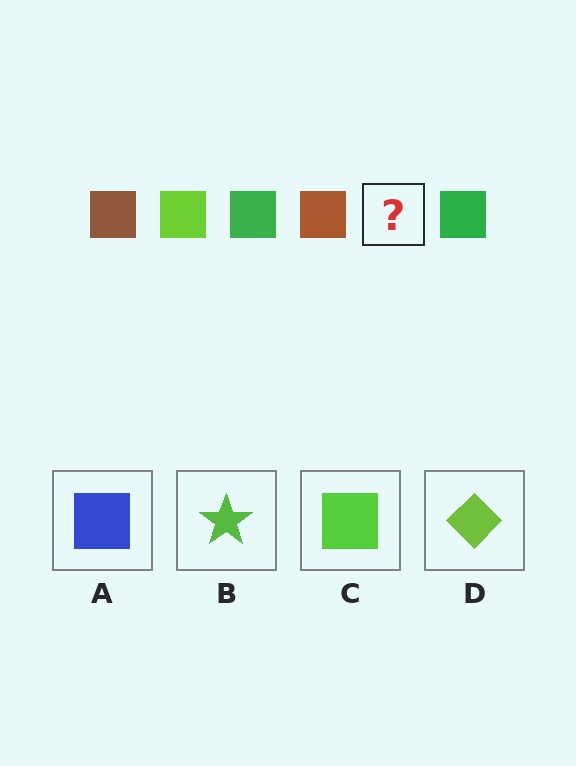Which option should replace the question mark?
Option C.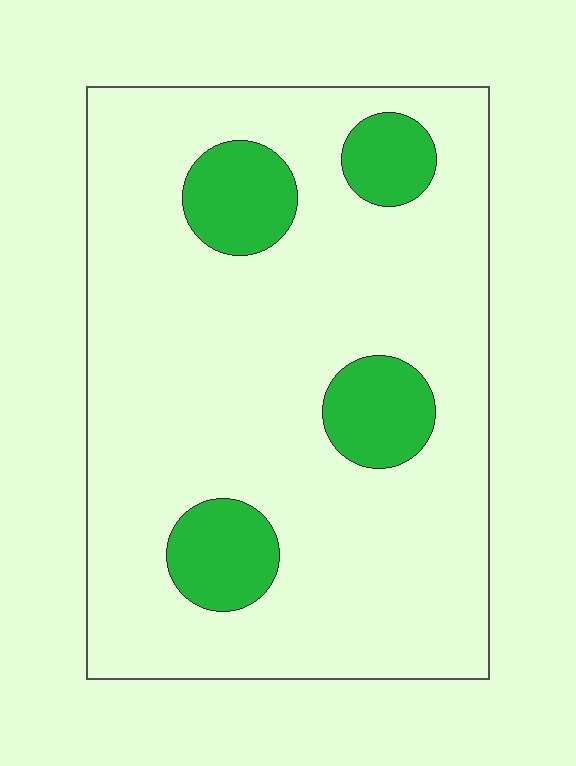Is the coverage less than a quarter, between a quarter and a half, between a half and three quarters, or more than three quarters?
Less than a quarter.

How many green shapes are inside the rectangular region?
4.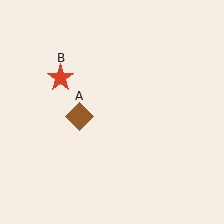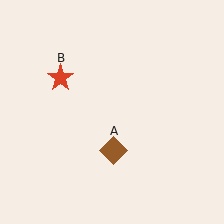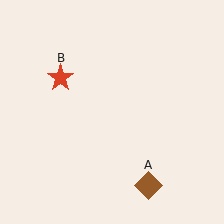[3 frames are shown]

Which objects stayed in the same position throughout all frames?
Red star (object B) remained stationary.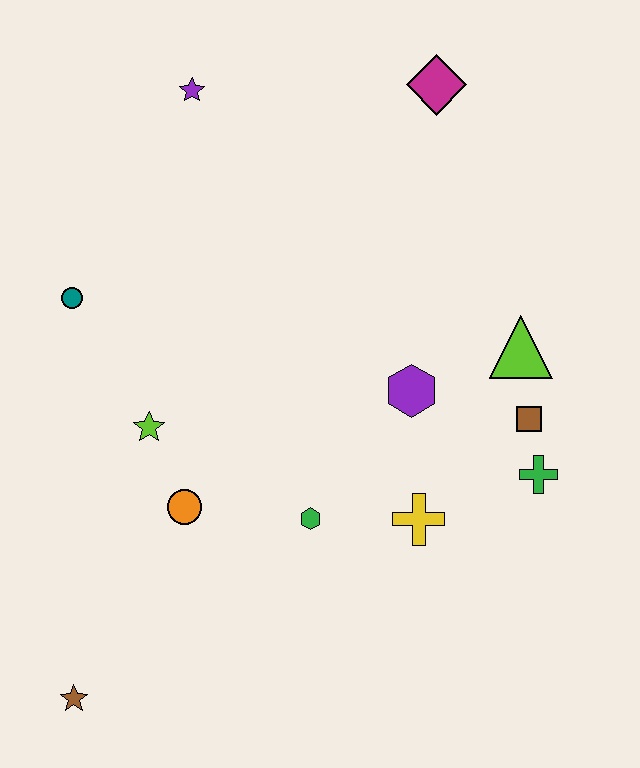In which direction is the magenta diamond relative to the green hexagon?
The magenta diamond is above the green hexagon.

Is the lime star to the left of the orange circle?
Yes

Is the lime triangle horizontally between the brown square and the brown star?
Yes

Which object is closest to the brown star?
The orange circle is closest to the brown star.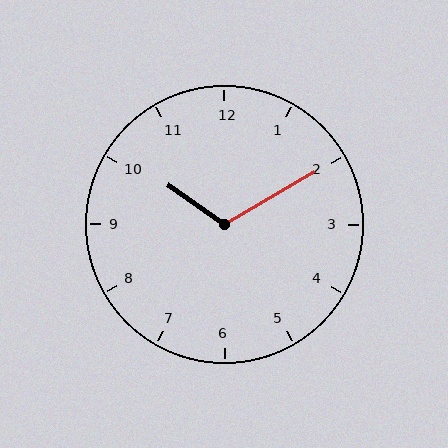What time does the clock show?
10:10.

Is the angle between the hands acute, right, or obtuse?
It is obtuse.